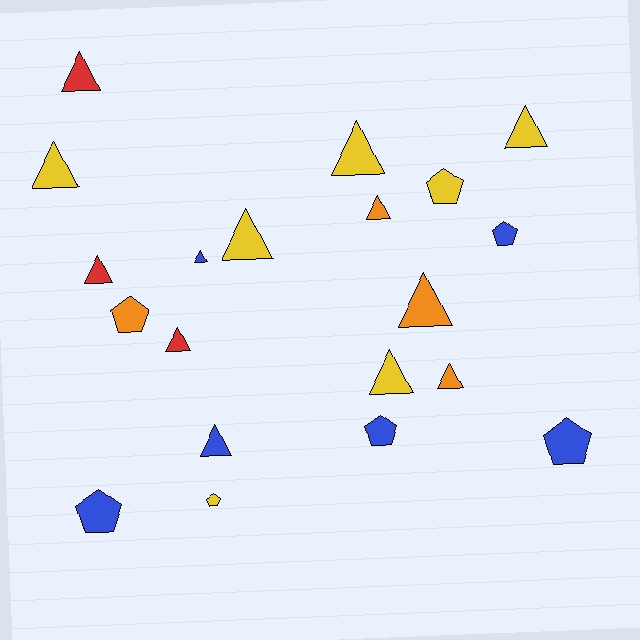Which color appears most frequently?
Yellow, with 7 objects.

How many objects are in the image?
There are 20 objects.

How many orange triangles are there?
There are 3 orange triangles.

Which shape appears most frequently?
Triangle, with 13 objects.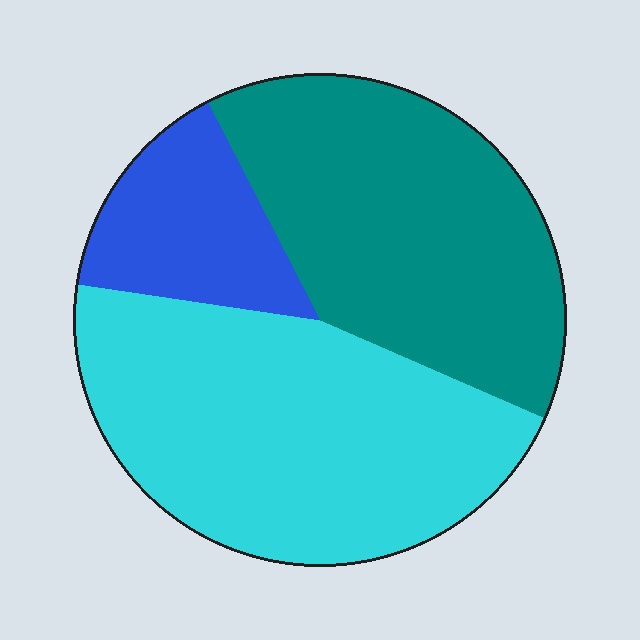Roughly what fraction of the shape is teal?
Teal takes up about two fifths (2/5) of the shape.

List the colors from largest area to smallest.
From largest to smallest: cyan, teal, blue.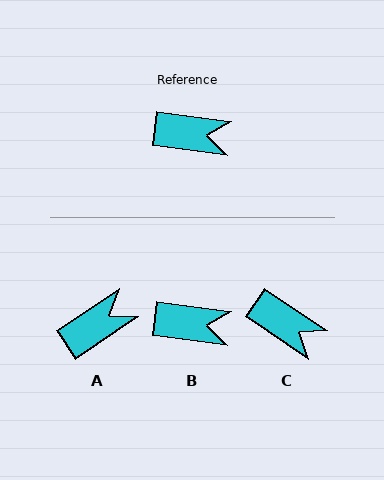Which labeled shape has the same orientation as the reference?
B.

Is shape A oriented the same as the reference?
No, it is off by about 42 degrees.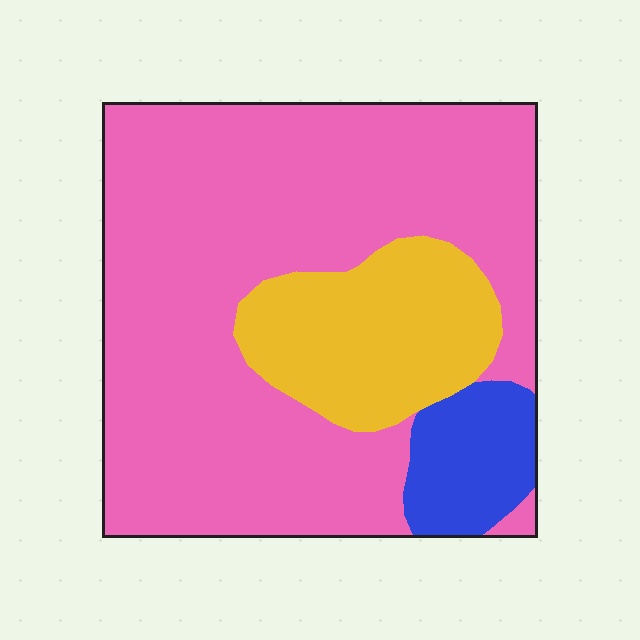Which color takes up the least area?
Blue, at roughly 10%.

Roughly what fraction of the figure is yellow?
Yellow takes up about one fifth (1/5) of the figure.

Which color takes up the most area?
Pink, at roughly 70%.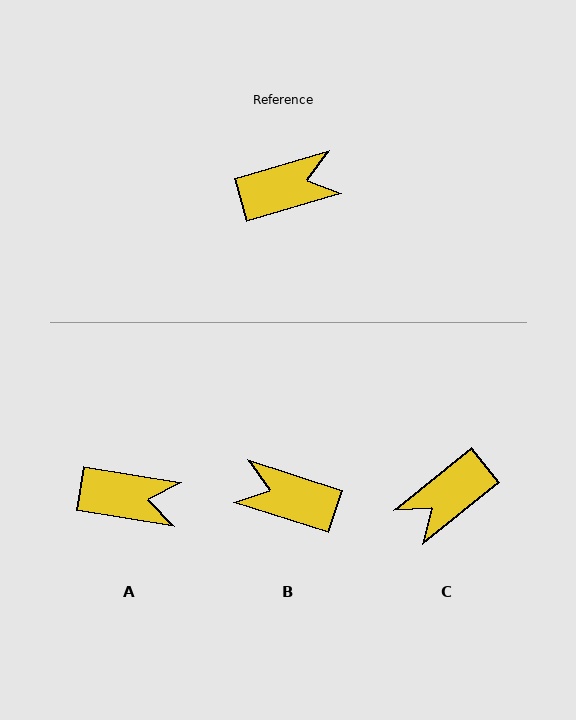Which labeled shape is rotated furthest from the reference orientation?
C, about 157 degrees away.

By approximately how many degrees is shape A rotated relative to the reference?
Approximately 25 degrees clockwise.